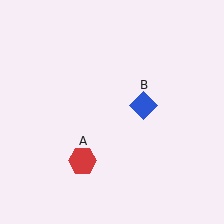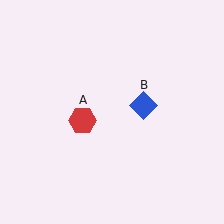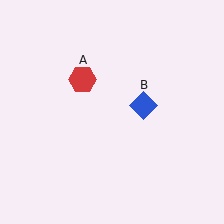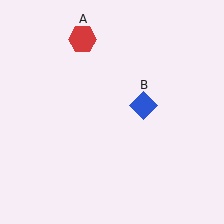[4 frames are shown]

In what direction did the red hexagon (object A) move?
The red hexagon (object A) moved up.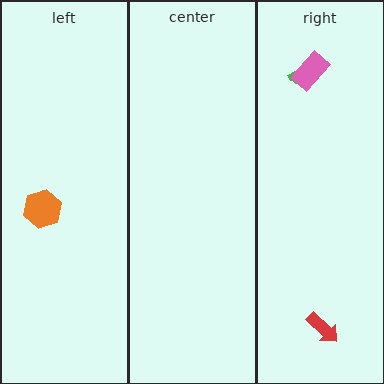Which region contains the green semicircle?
The right region.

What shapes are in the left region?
The cyan triangle, the orange hexagon.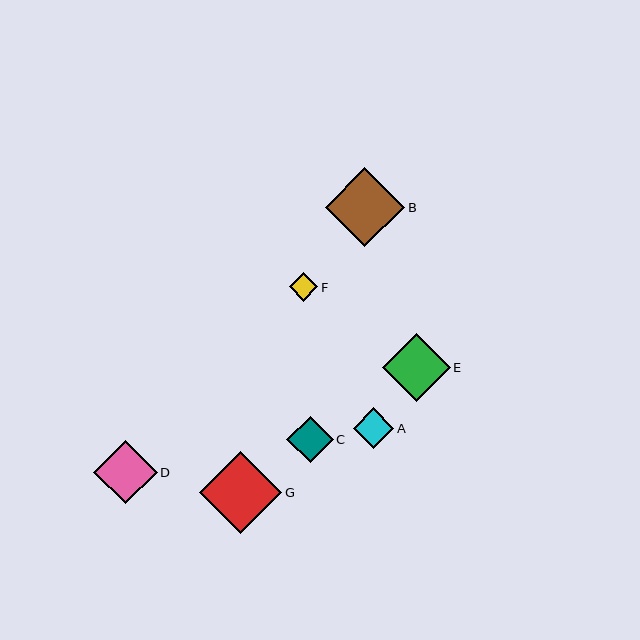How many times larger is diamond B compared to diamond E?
Diamond B is approximately 1.2 times the size of diamond E.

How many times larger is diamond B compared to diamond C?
Diamond B is approximately 1.7 times the size of diamond C.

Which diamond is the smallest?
Diamond F is the smallest with a size of approximately 29 pixels.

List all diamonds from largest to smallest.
From largest to smallest: G, B, E, D, C, A, F.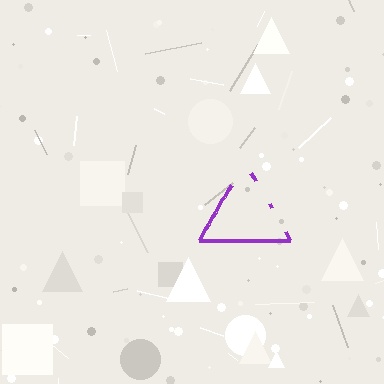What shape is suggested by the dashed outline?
The dashed outline suggests a triangle.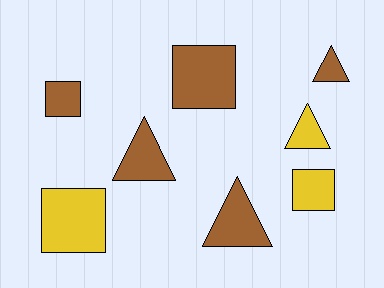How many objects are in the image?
There are 8 objects.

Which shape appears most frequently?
Triangle, with 4 objects.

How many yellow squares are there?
There are 2 yellow squares.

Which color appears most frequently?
Brown, with 5 objects.